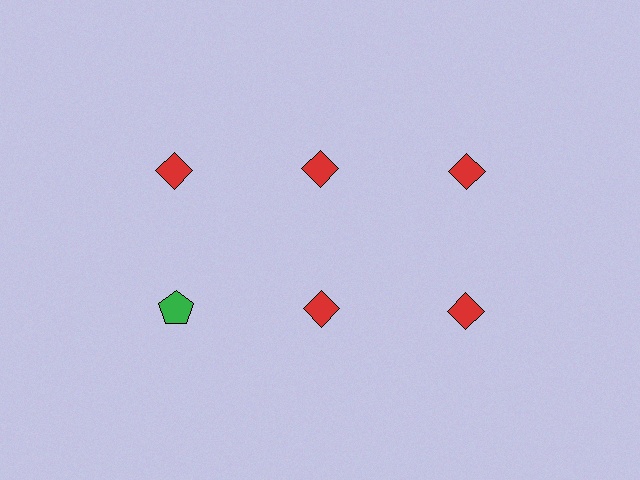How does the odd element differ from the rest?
It differs in both color (green instead of red) and shape (pentagon instead of diamond).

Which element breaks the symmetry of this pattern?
The green pentagon in the second row, leftmost column breaks the symmetry. All other shapes are red diamonds.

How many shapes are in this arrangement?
There are 6 shapes arranged in a grid pattern.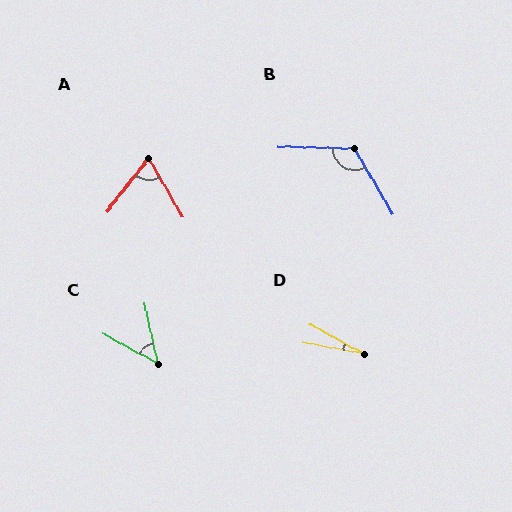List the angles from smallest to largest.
D (18°), C (49°), A (69°), B (122°).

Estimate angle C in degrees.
Approximately 49 degrees.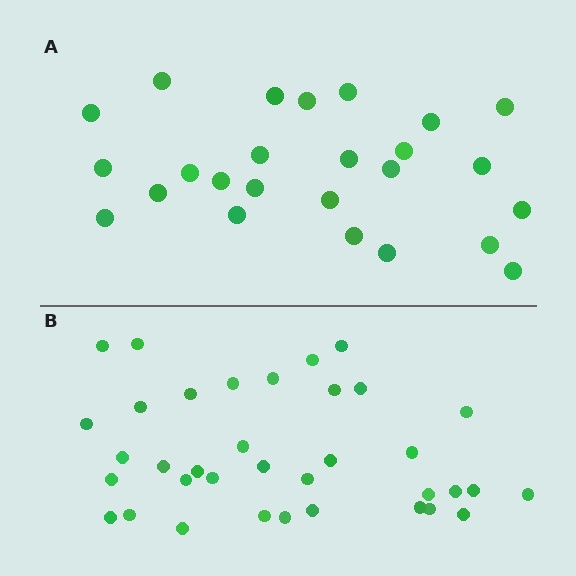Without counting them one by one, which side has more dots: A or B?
Region B (the bottom region) has more dots.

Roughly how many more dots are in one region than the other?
Region B has roughly 12 or so more dots than region A.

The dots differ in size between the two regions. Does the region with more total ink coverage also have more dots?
No. Region A has more total ink coverage because its dots are larger, but region B actually contains more individual dots. Total area can be misleading — the number of items is what matters here.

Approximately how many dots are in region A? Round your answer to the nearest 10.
About 20 dots. (The exact count is 25, which rounds to 20.)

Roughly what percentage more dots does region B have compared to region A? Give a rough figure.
About 45% more.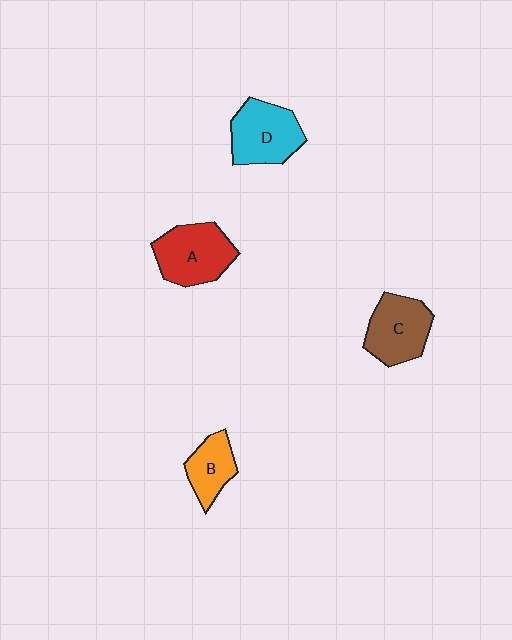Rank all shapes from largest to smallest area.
From largest to smallest: A (red), D (cyan), C (brown), B (orange).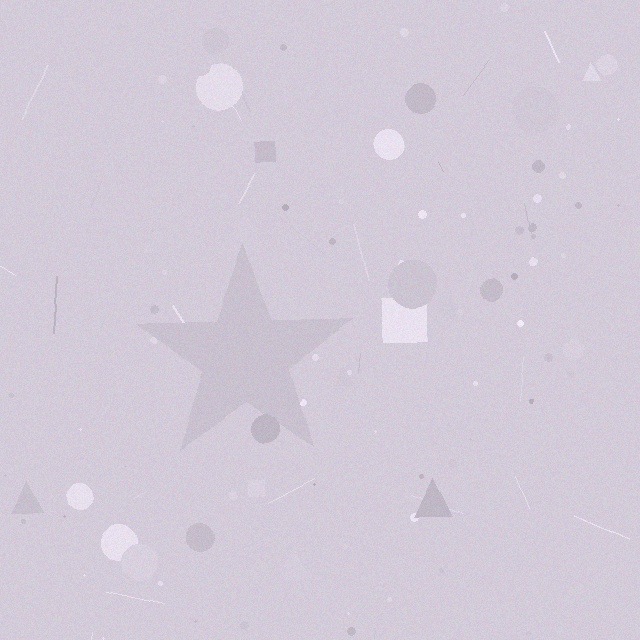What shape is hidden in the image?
A star is hidden in the image.